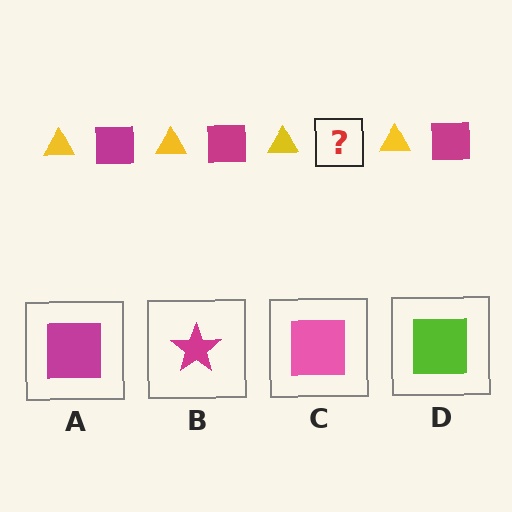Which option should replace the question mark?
Option A.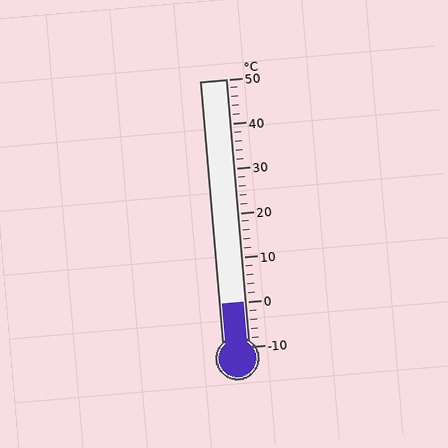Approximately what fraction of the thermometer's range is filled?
The thermometer is filled to approximately 15% of its range.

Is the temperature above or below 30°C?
The temperature is below 30°C.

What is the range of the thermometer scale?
The thermometer scale ranges from -10°C to 50°C.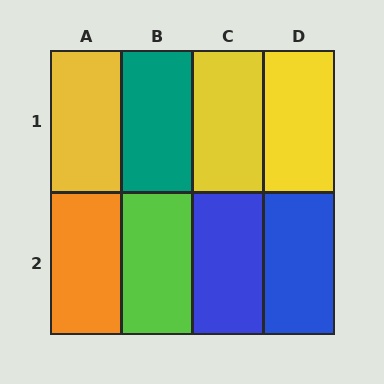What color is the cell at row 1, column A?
Yellow.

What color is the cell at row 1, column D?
Yellow.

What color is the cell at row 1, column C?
Yellow.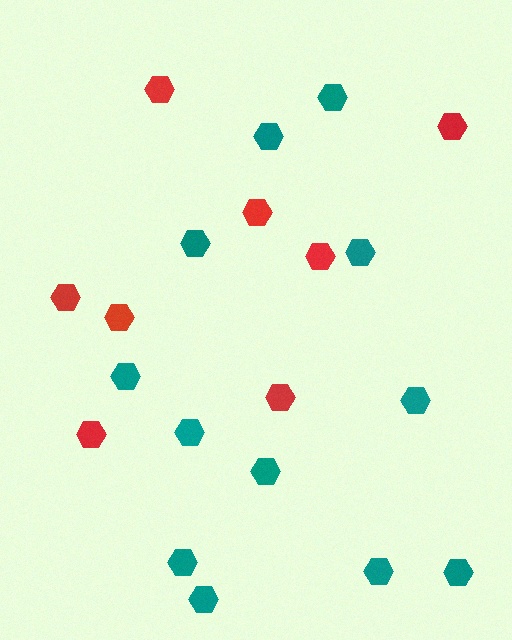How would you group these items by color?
There are 2 groups: one group of red hexagons (8) and one group of teal hexagons (12).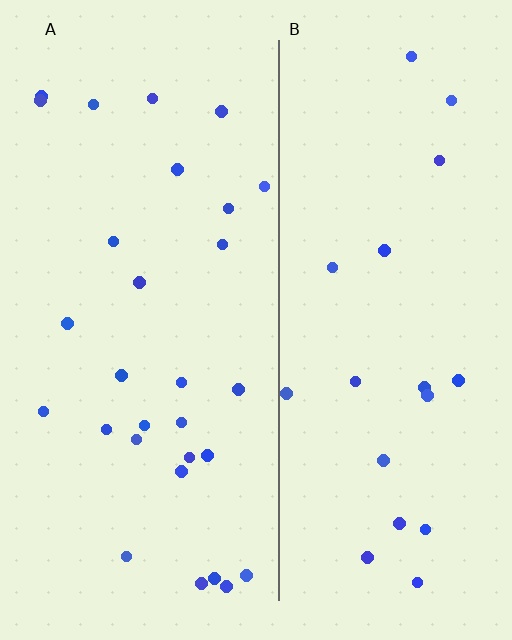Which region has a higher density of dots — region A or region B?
A (the left).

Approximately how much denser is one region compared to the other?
Approximately 1.5× — region A over region B.